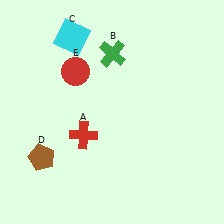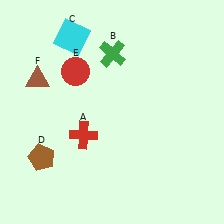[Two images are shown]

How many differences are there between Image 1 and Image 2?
There is 1 difference between the two images.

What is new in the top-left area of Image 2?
A brown triangle (F) was added in the top-left area of Image 2.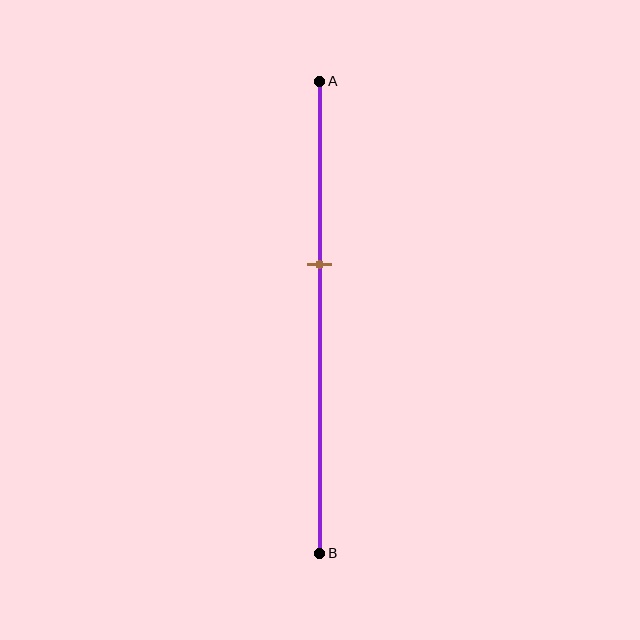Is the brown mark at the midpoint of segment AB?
No, the mark is at about 40% from A, not at the 50% midpoint.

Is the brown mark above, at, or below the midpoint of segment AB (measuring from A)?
The brown mark is above the midpoint of segment AB.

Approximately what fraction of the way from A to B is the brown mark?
The brown mark is approximately 40% of the way from A to B.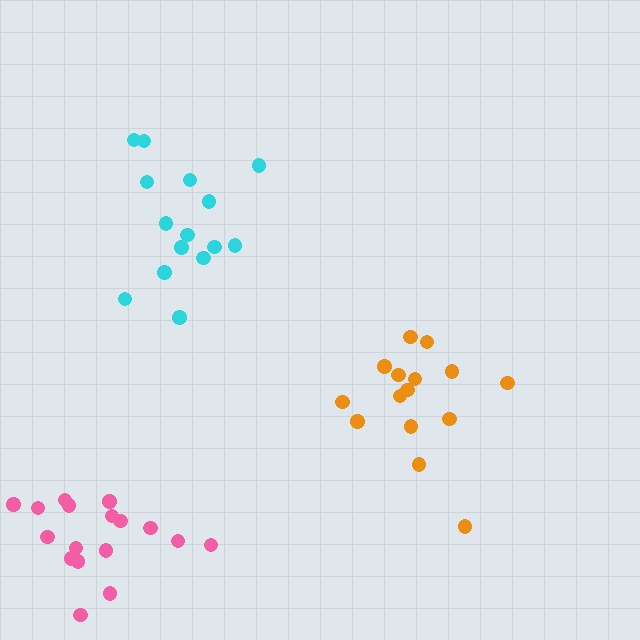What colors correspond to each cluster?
The clusters are colored: cyan, orange, pink.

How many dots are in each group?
Group 1: 15 dots, Group 2: 15 dots, Group 3: 17 dots (47 total).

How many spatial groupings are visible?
There are 3 spatial groupings.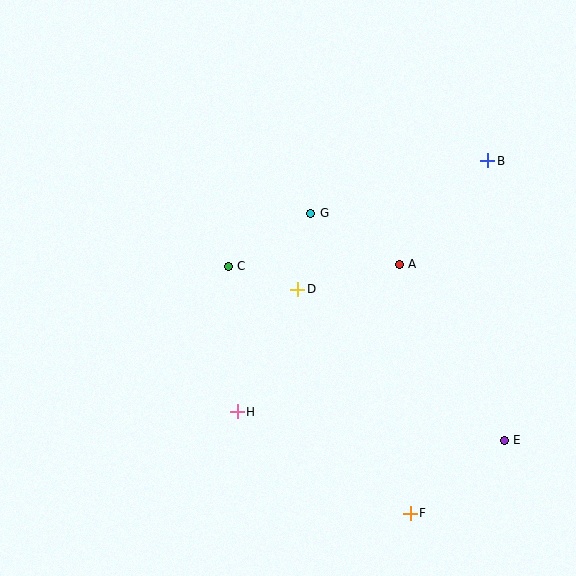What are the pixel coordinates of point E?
Point E is at (504, 440).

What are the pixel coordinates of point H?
Point H is at (237, 412).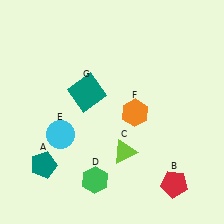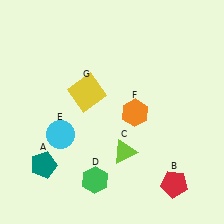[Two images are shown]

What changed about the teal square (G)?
In Image 1, G is teal. In Image 2, it changed to yellow.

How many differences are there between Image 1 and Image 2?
There is 1 difference between the two images.